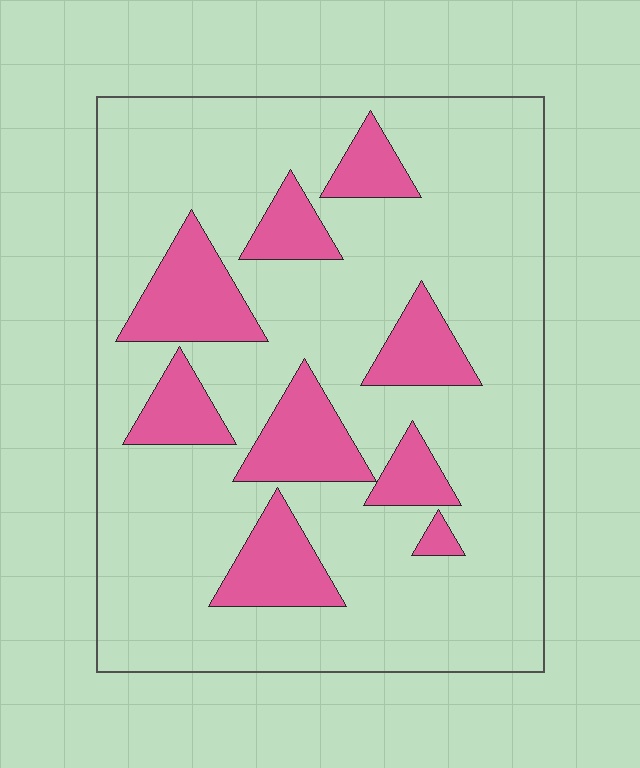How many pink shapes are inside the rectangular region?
9.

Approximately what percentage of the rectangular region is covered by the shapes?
Approximately 20%.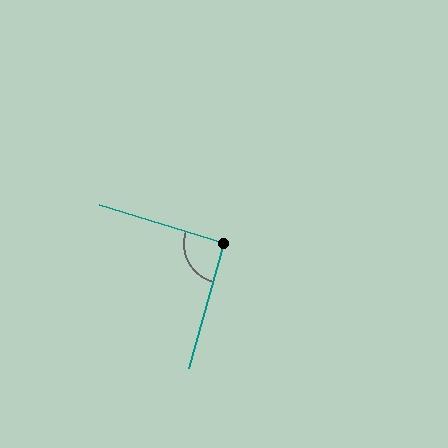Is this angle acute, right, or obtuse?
It is approximately a right angle.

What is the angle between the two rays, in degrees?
Approximately 91 degrees.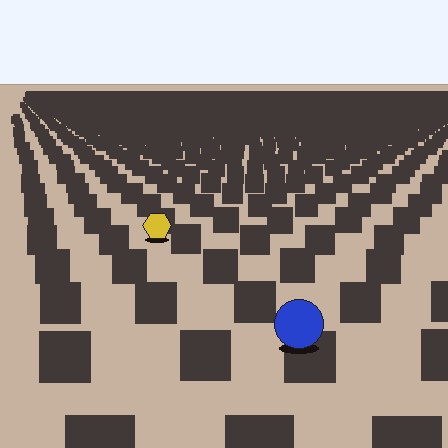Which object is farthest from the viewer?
The yellow hexagon is farthest from the viewer. It appears smaller and the ground texture around it is denser.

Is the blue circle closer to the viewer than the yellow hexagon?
Yes. The blue circle is closer — you can tell from the texture gradient: the ground texture is coarser near it.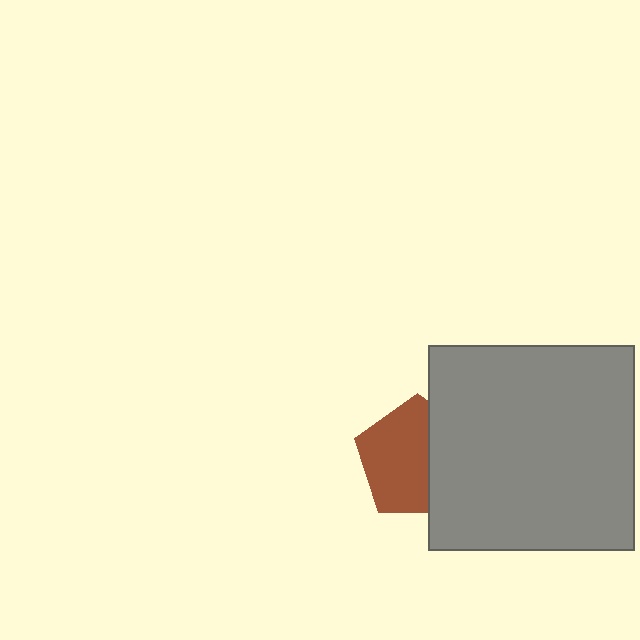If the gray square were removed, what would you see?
You would see the complete brown pentagon.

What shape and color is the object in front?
The object in front is a gray square.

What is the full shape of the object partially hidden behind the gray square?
The partially hidden object is a brown pentagon.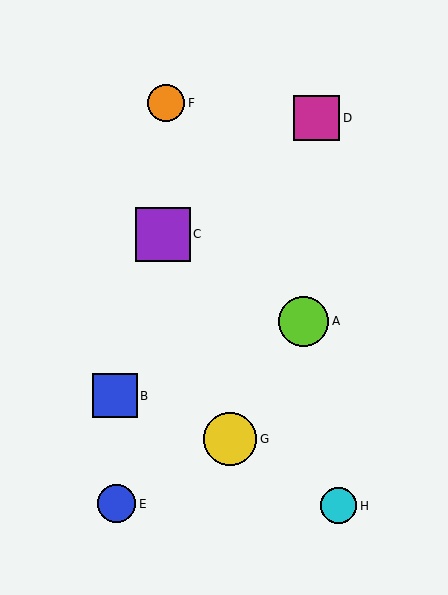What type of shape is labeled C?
Shape C is a purple square.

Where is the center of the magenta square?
The center of the magenta square is at (317, 118).